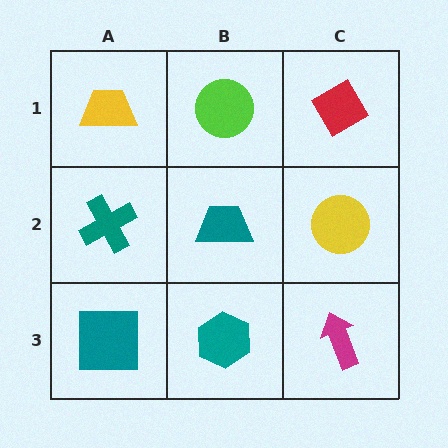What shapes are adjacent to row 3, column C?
A yellow circle (row 2, column C), a teal hexagon (row 3, column B).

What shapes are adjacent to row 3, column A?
A teal cross (row 2, column A), a teal hexagon (row 3, column B).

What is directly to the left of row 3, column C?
A teal hexagon.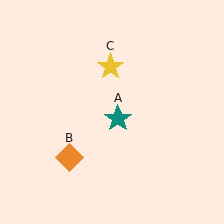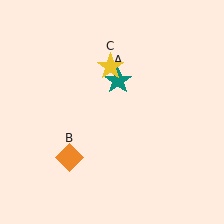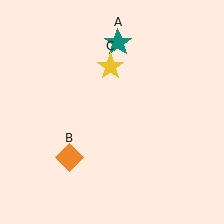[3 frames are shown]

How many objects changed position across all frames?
1 object changed position: teal star (object A).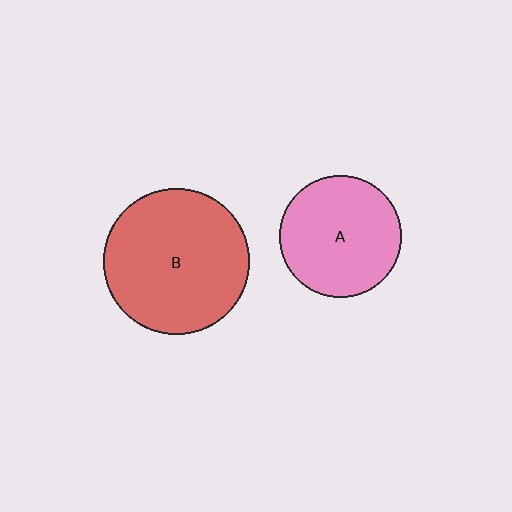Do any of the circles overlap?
No, none of the circles overlap.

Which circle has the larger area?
Circle B (red).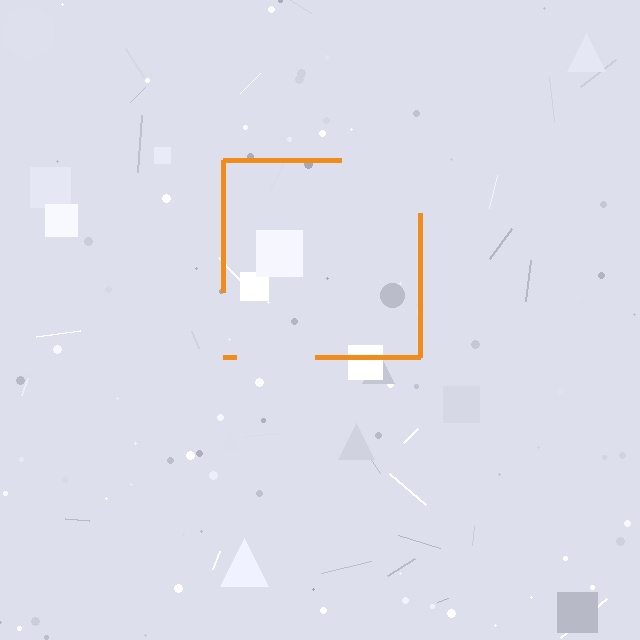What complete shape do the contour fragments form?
The contour fragments form a square.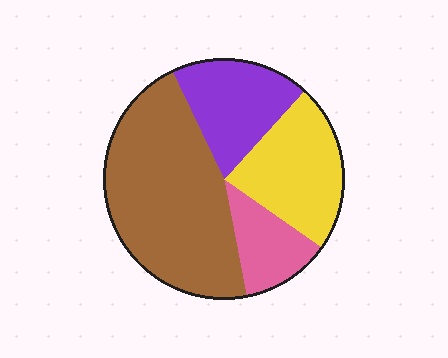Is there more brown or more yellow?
Brown.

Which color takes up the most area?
Brown, at roughly 45%.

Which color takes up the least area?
Pink, at roughly 10%.